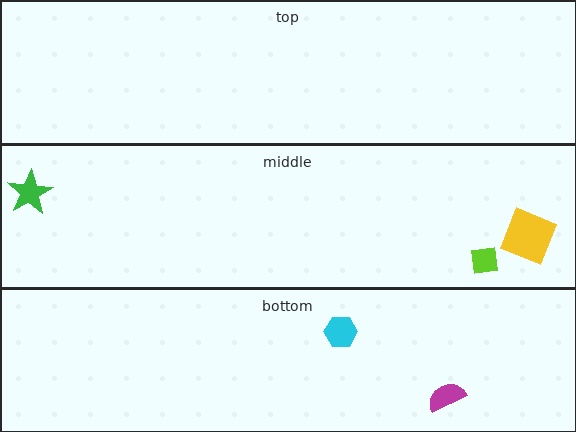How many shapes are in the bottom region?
2.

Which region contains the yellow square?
The middle region.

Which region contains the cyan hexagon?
The bottom region.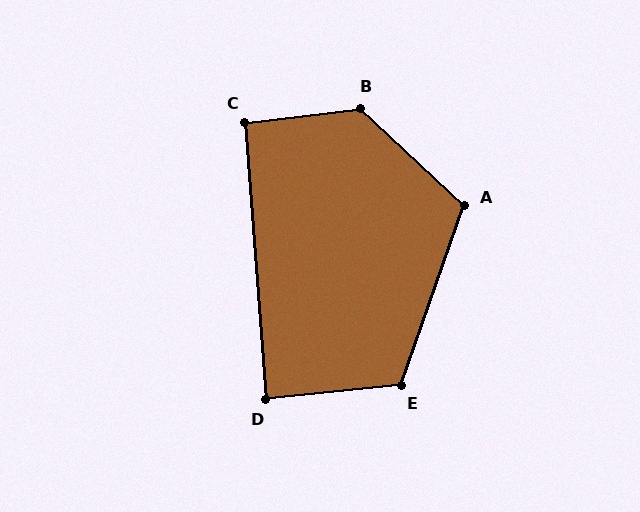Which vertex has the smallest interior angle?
D, at approximately 89 degrees.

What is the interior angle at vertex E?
Approximately 115 degrees (obtuse).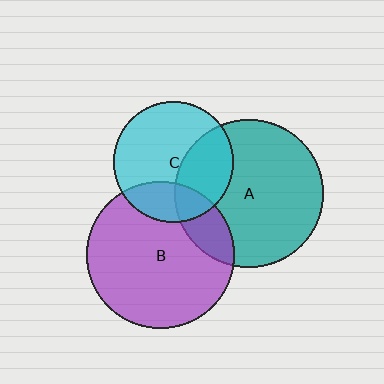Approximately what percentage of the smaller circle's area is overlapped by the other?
Approximately 35%.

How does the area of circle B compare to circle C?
Approximately 1.5 times.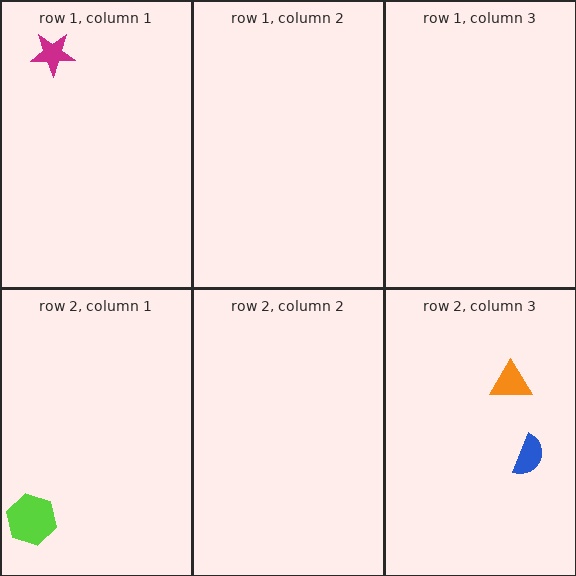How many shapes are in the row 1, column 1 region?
1.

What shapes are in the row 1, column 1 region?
The magenta star.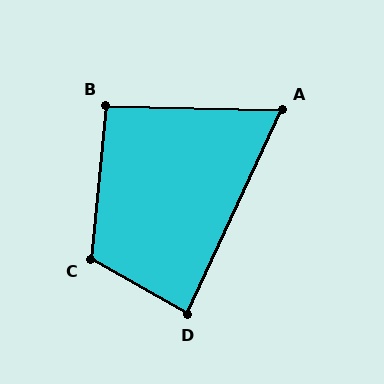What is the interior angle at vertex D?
Approximately 86 degrees (approximately right).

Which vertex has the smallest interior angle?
A, at approximately 67 degrees.